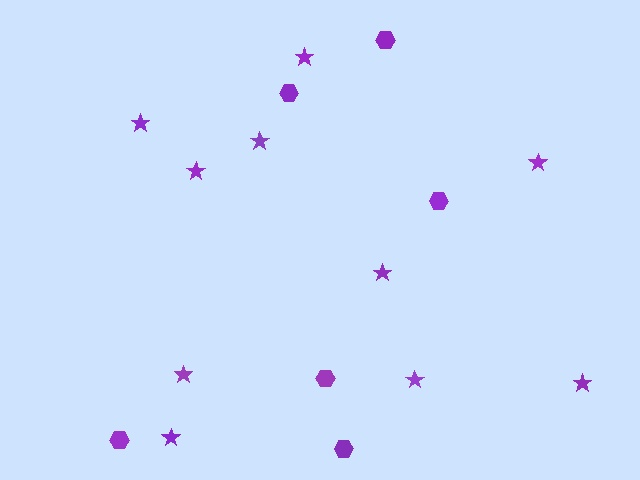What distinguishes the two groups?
There are 2 groups: one group of hexagons (6) and one group of stars (10).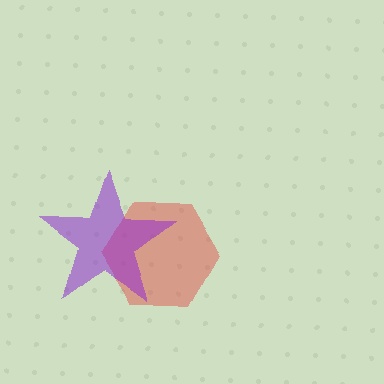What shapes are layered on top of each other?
The layered shapes are: a red hexagon, a purple star.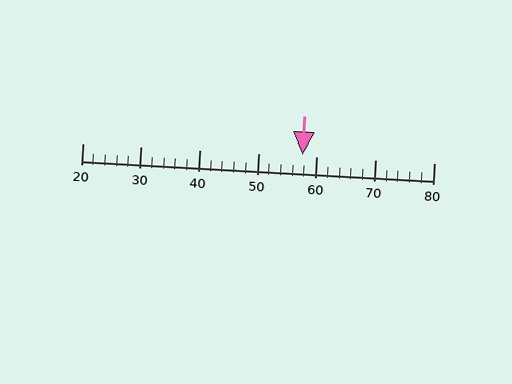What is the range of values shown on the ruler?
The ruler shows values from 20 to 80.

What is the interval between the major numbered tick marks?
The major tick marks are spaced 10 units apart.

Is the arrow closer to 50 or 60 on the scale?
The arrow is closer to 60.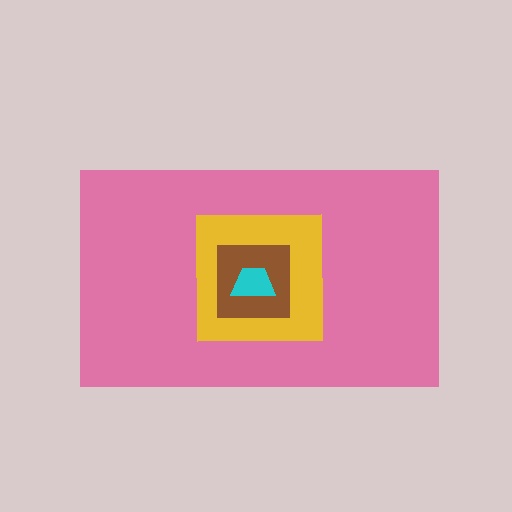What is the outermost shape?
The pink rectangle.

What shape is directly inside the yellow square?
The brown square.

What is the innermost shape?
The cyan trapezoid.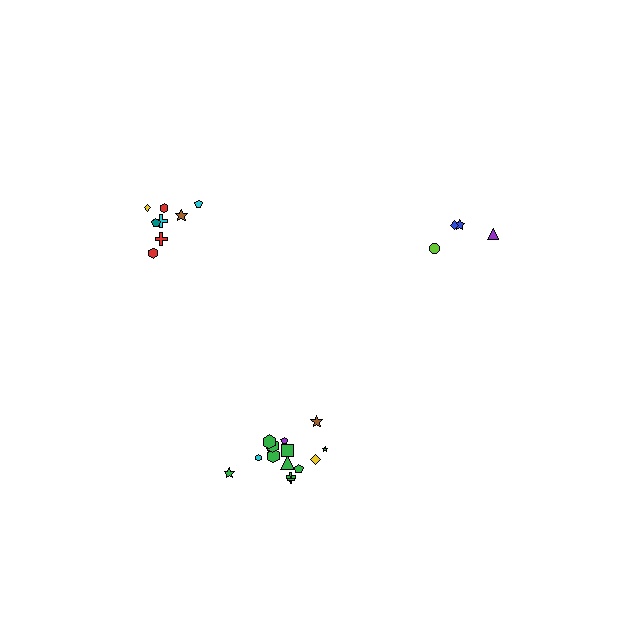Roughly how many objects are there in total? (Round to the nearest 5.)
Roughly 25 objects in total.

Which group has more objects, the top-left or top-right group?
The top-left group.